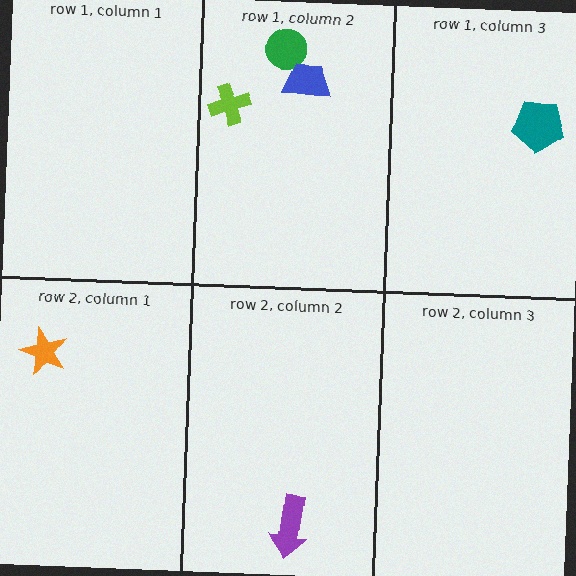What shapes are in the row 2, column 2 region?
The purple arrow.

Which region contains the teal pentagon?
The row 1, column 3 region.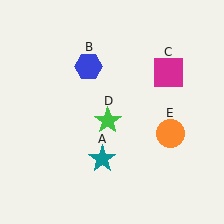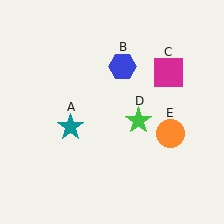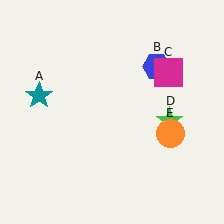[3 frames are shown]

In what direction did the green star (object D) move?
The green star (object D) moved right.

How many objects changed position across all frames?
3 objects changed position: teal star (object A), blue hexagon (object B), green star (object D).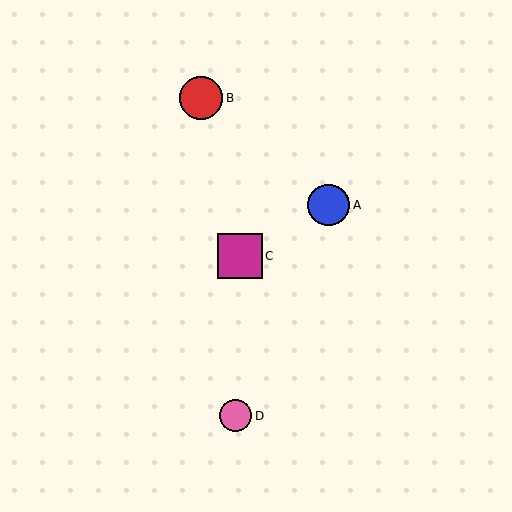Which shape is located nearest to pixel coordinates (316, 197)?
The blue circle (labeled A) at (329, 205) is nearest to that location.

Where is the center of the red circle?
The center of the red circle is at (201, 98).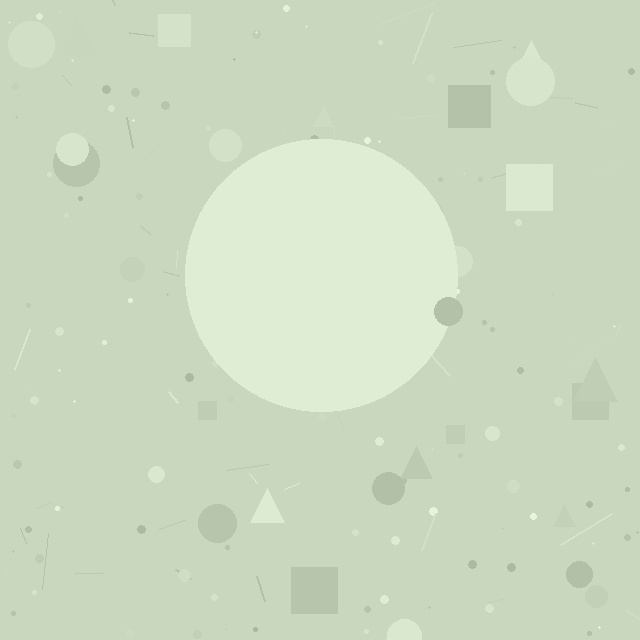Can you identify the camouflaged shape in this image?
The camouflaged shape is a circle.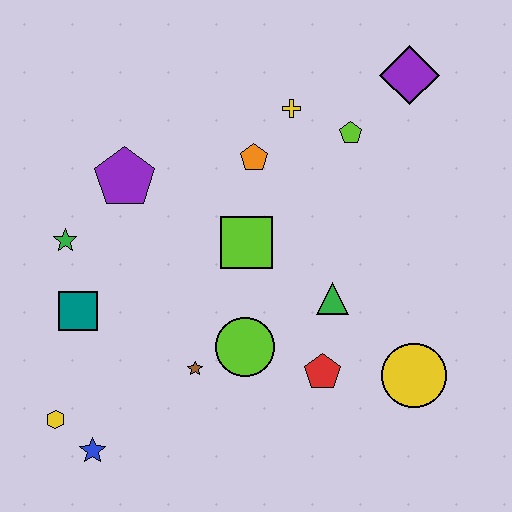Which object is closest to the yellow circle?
The red pentagon is closest to the yellow circle.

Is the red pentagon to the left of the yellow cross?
No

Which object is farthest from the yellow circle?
The green star is farthest from the yellow circle.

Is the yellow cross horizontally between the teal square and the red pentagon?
Yes